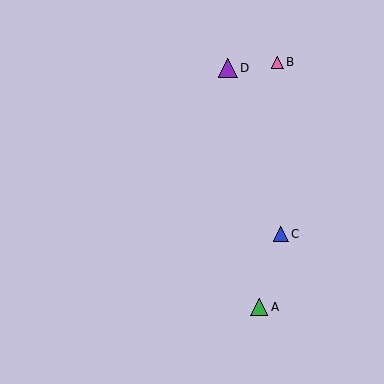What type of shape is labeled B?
Shape B is a pink triangle.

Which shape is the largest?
The purple triangle (labeled D) is the largest.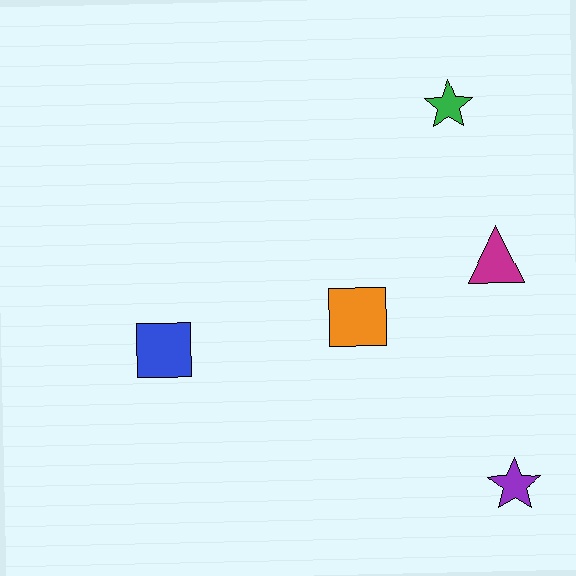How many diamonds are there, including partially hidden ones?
There are no diamonds.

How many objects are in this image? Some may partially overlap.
There are 5 objects.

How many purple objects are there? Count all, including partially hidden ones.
There is 1 purple object.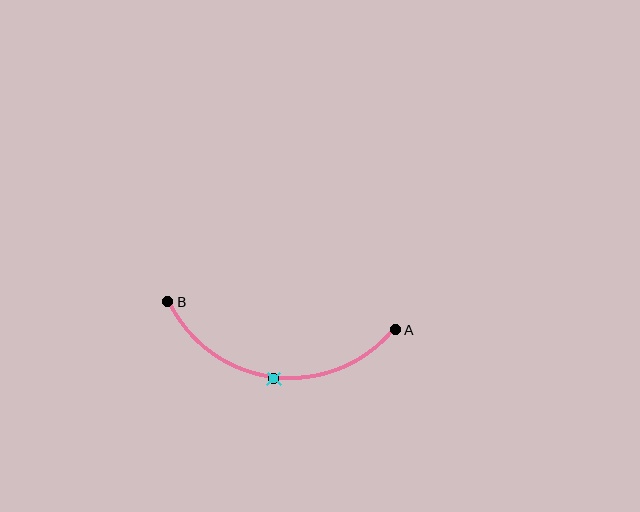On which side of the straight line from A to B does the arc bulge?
The arc bulges below the straight line connecting A and B.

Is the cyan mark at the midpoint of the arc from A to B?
Yes. The cyan mark lies on the arc at equal arc-length from both A and B — it is the arc midpoint.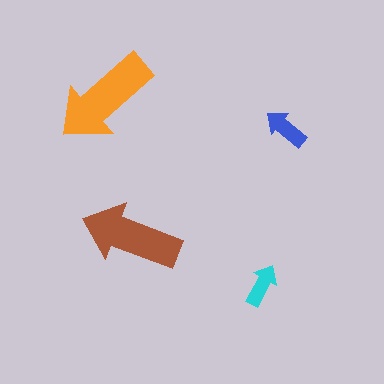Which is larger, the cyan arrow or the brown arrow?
The brown one.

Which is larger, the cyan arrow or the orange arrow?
The orange one.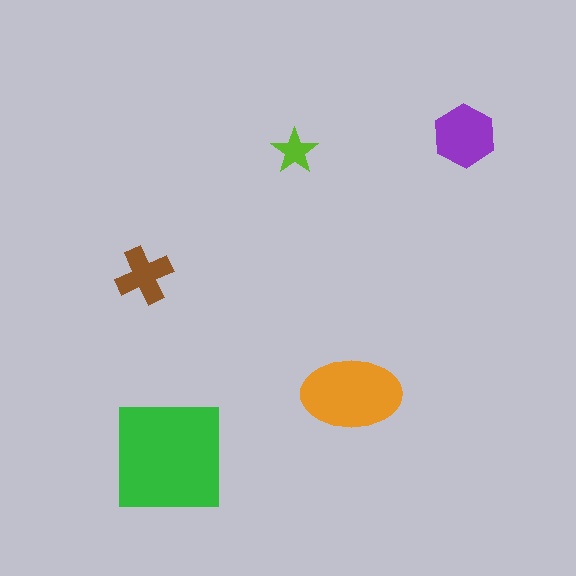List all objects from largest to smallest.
The green square, the orange ellipse, the purple hexagon, the brown cross, the lime star.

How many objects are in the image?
There are 5 objects in the image.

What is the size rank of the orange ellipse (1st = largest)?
2nd.